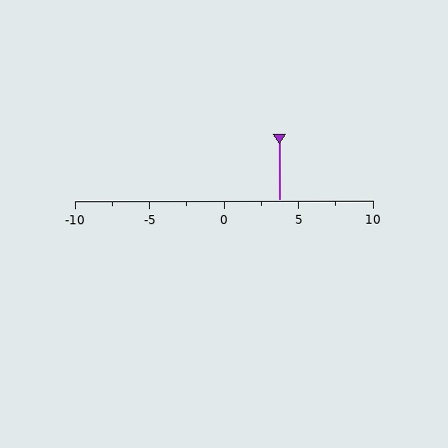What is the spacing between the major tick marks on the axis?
The major ticks are spaced 5 apart.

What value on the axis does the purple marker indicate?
The marker indicates approximately 3.8.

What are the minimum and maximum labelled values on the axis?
The axis runs from -10 to 10.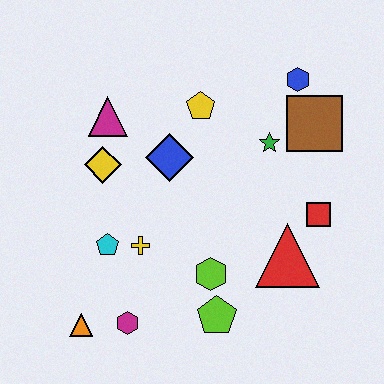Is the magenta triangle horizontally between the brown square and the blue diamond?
No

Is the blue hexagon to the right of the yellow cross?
Yes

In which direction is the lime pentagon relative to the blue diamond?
The lime pentagon is below the blue diamond.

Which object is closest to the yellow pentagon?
The blue diamond is closest to the yellow pentagon.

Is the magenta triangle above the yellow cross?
Yes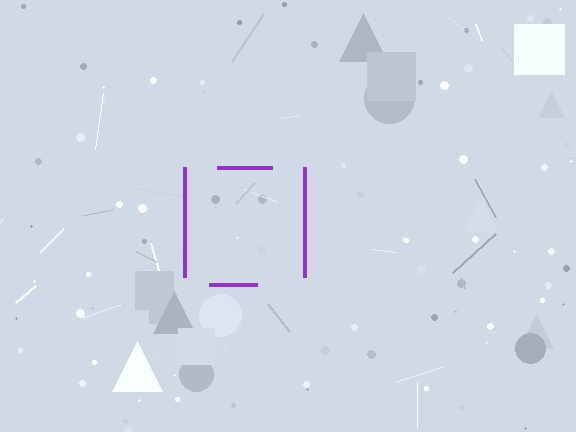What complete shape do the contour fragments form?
The contour fragments form a square.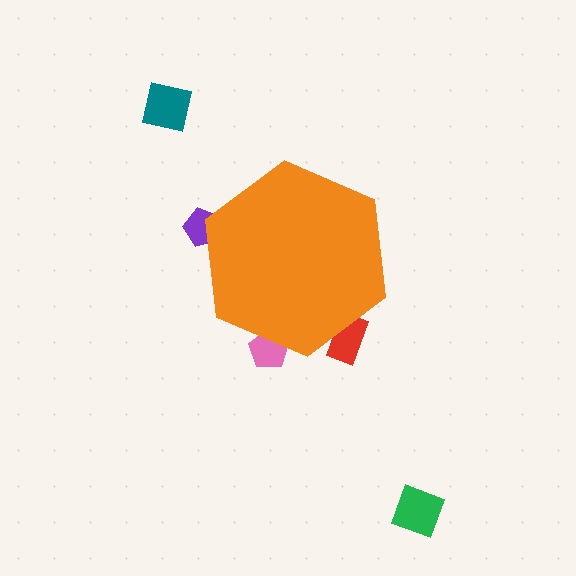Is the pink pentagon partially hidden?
Yes, the pink pentagon is partially hidden behind the orange hexagon.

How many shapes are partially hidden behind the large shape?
3 shapes are partially hidden.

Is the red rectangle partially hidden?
Yes, the red rectangle is partially hidden behind the orange hexagon.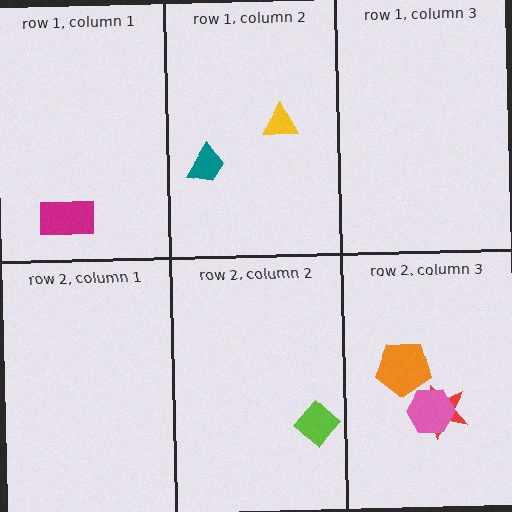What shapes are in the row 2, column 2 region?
The lime diamond.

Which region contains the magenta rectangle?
The row 1, column 1 region.